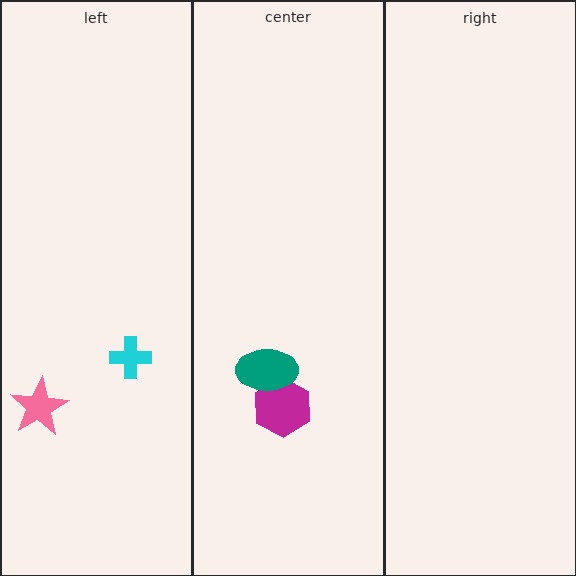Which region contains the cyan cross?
The left region.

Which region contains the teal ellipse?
The center region.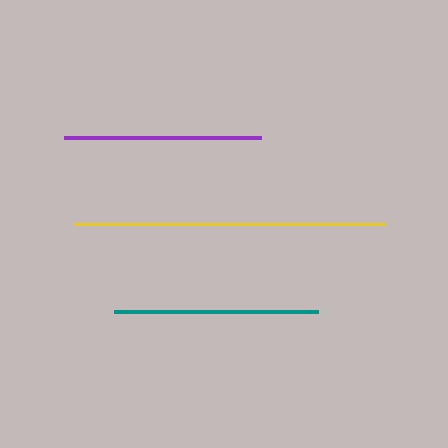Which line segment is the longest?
The yellow line is the longest at approximately 311 pixels.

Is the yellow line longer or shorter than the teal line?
The yellow line is longer than the teal line.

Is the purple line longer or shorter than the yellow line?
The yellow line is longer than the purple line.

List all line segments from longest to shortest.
From longest to shortest: yellow, teal, purple.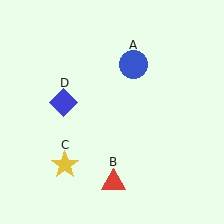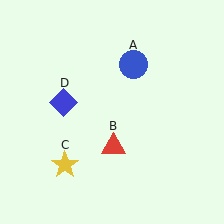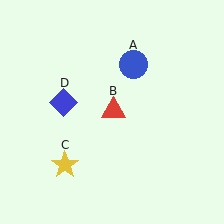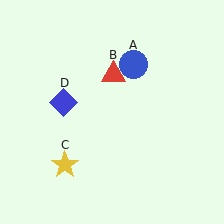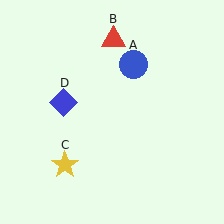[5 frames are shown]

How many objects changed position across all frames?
1 object changed position: red triangle (object B).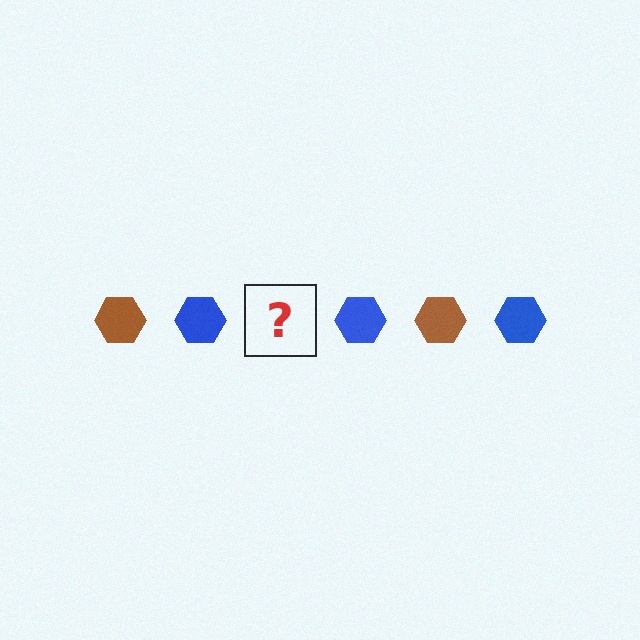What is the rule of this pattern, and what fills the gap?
The rule is that the pattern cycles through brown, blue hexagons. The gap should be filled with a brown hexagon.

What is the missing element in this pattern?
The missing element is a brown hexagon.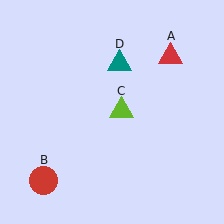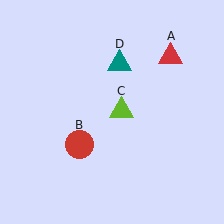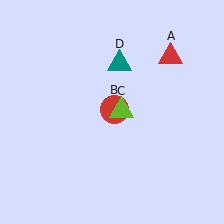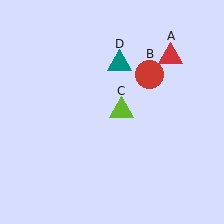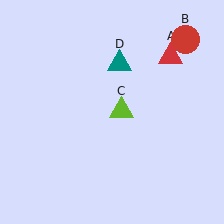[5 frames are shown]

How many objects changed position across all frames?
1 object changed position: red circle (object B).